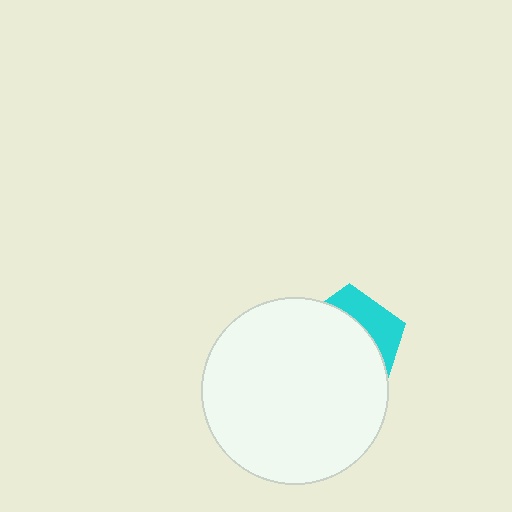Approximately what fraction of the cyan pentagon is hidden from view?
Roughly 70% of the cyan pentagon is hidden behind the white circle.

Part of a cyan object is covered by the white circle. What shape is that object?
It is a pentagon.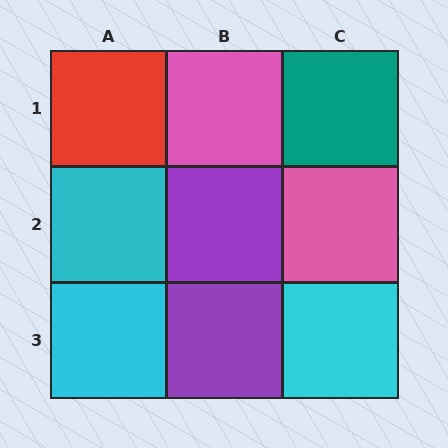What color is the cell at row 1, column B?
Pink.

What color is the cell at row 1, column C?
Teal.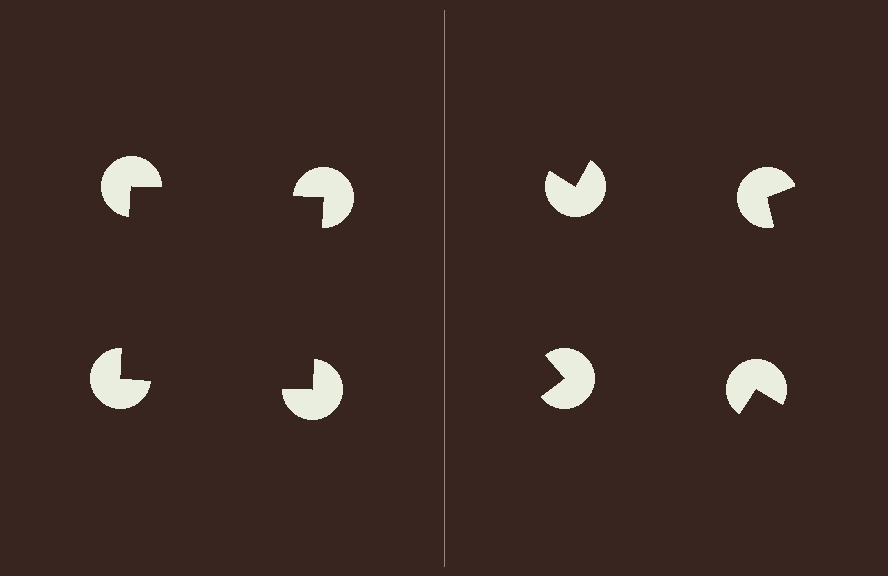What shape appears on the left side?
An illusory square.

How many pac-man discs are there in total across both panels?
8 — 4 on each side.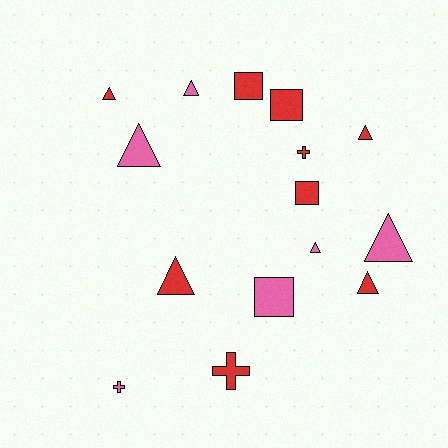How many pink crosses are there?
There is 1 pink cross.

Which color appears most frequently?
Red, with 9 objects.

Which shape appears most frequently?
Triangle, with 8 objects.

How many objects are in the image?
There are 15 objects.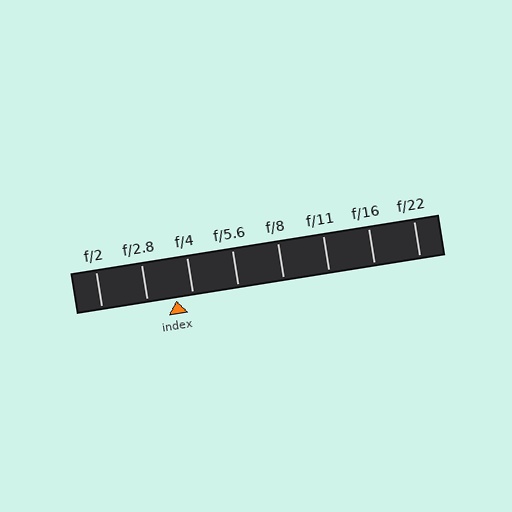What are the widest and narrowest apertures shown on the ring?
The widest aperture shown is f/2 and the narrowest is f/22.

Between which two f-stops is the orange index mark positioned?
The index mark is between f/2.8 and f/4.